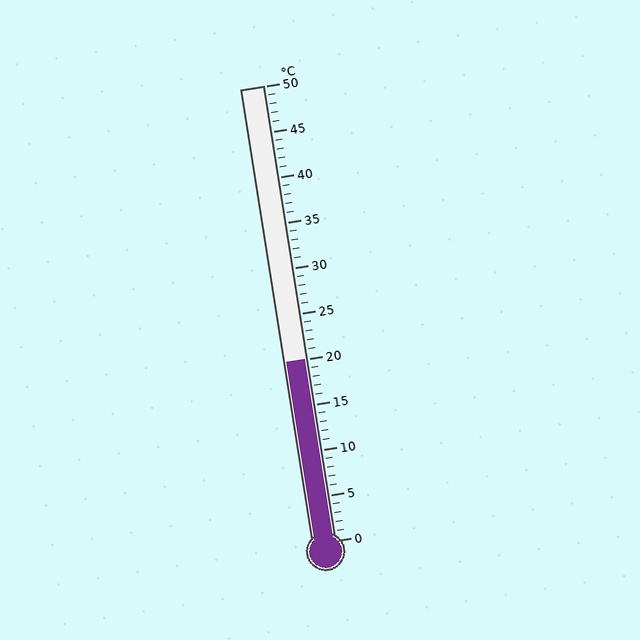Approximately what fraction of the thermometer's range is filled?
The thermometer is filled to approximately 40% of its range.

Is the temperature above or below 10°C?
The temperature is above 10°C.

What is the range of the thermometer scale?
The thermometer scale ranges from 0°C to 50°C.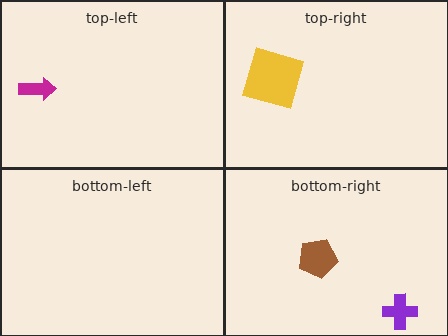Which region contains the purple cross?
The bottom-right region.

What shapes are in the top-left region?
The magenta arrow.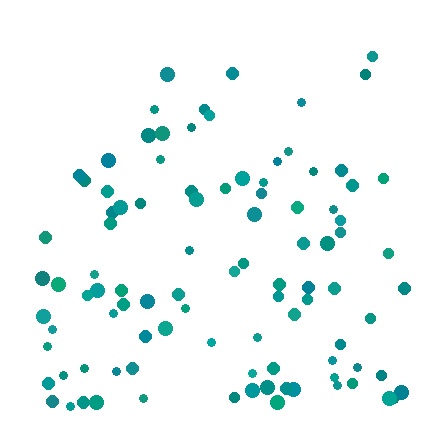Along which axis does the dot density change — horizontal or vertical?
Vertical.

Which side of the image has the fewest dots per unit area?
The top.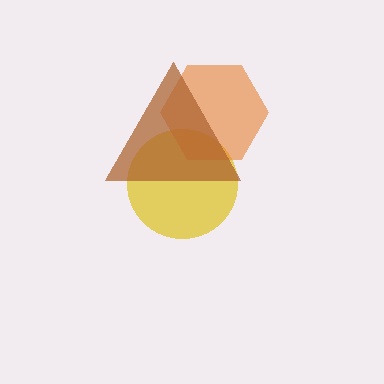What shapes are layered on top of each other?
The layered shapes are: a yellow circle, an orange hexagon, a brown triangle.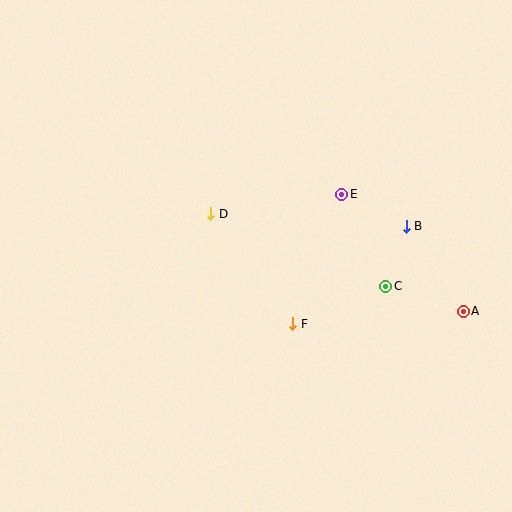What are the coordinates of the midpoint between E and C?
The midpoint between E and C is at (364, 240).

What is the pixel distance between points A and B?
The distance between A and B is 102 pixels.